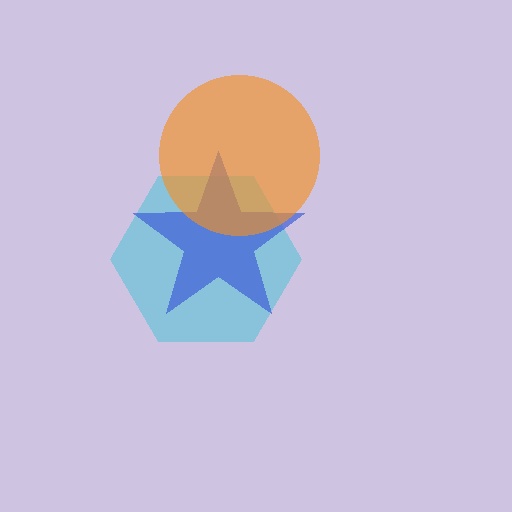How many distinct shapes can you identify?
There are 3 distinct shapes: a cyan hexagon, a blue star, an orange circle.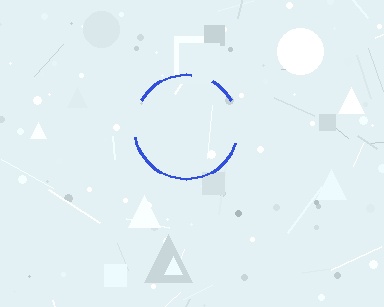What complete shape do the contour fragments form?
The contour fragments form a circle.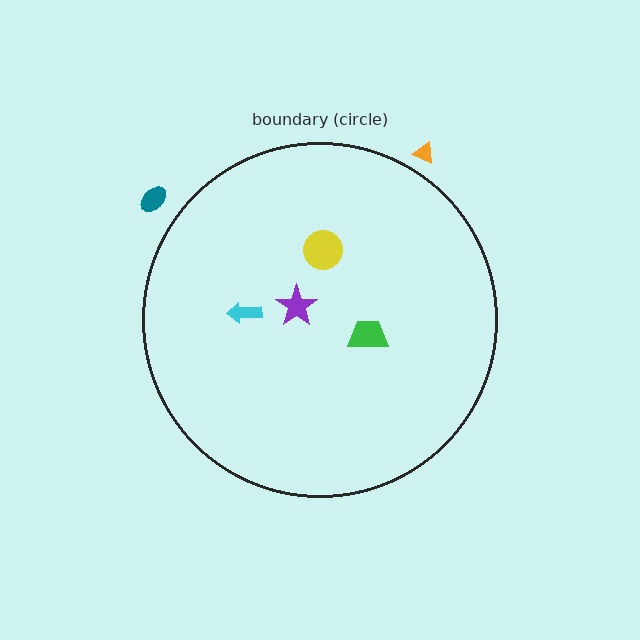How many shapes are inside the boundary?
4 inside, 2 outside.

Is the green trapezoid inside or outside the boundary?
Inside.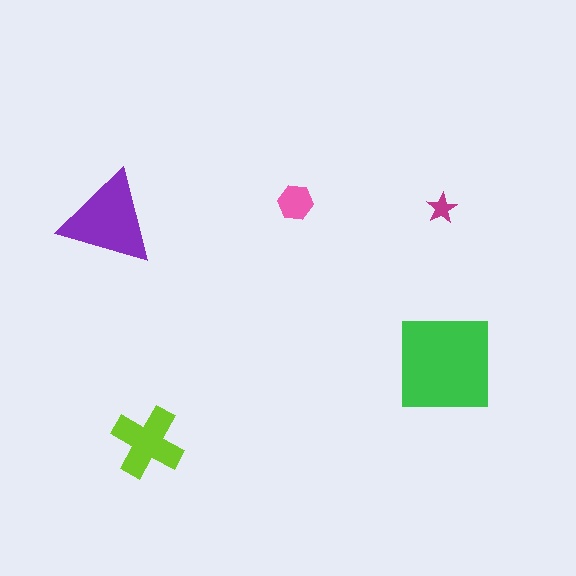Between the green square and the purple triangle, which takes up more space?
The green square.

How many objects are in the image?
There are 5 objects in the image.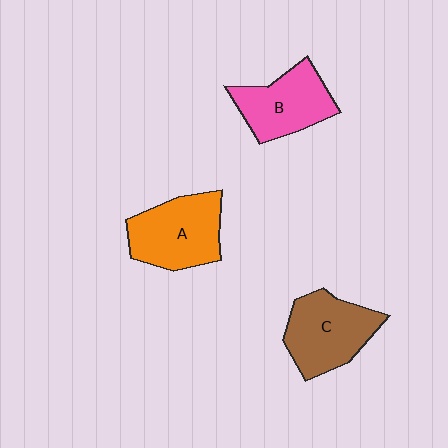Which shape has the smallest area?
Shape B (pink).